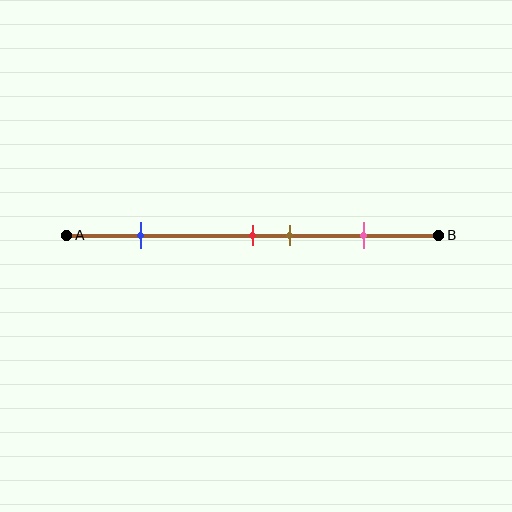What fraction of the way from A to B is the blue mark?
The blue mark is approximately 20% (0.2) of the way from A to B.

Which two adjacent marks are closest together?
The red and brown marks are the closest adjacent pair.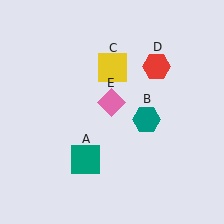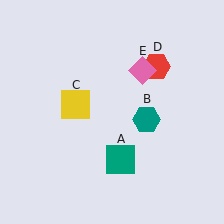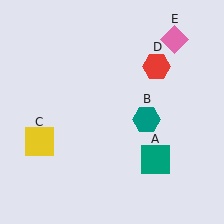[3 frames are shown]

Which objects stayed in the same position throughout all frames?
Teal hexagon (object B) and red hexagon (object D) remained stationary.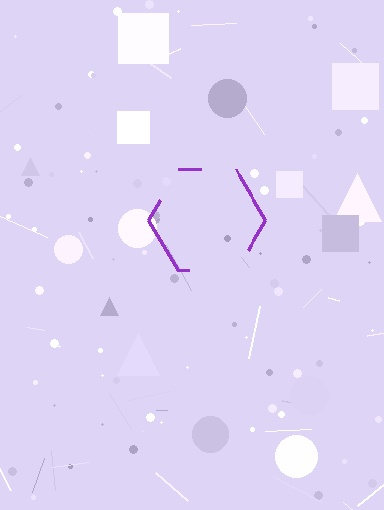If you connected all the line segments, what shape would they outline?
They would outline a hexagon.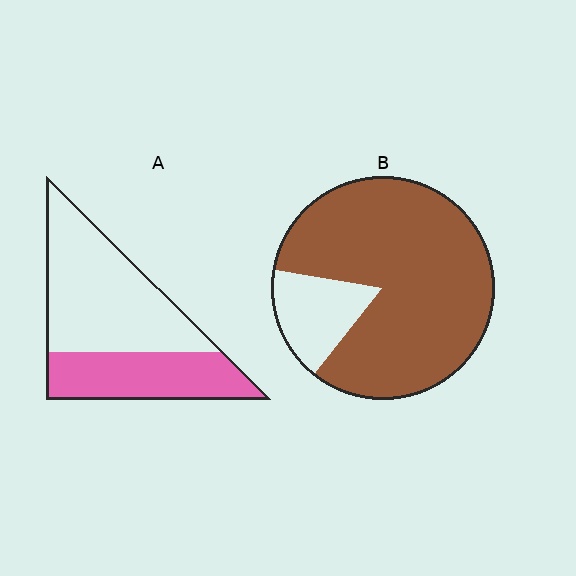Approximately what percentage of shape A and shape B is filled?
A is approximately 40% and B is approximately 85%.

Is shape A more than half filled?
No.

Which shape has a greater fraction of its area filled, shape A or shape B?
Shape B.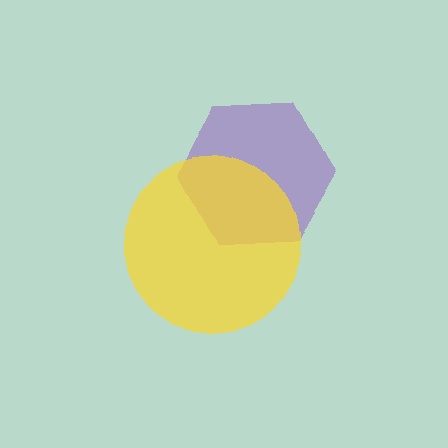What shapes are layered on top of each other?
The layered shapes are: a purple hexagon, a yellow circle.